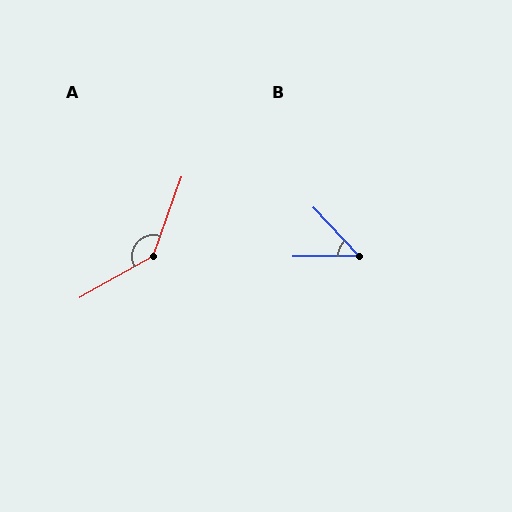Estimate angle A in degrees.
Approximately 139 degrees.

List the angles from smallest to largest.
B (47°), A (139°).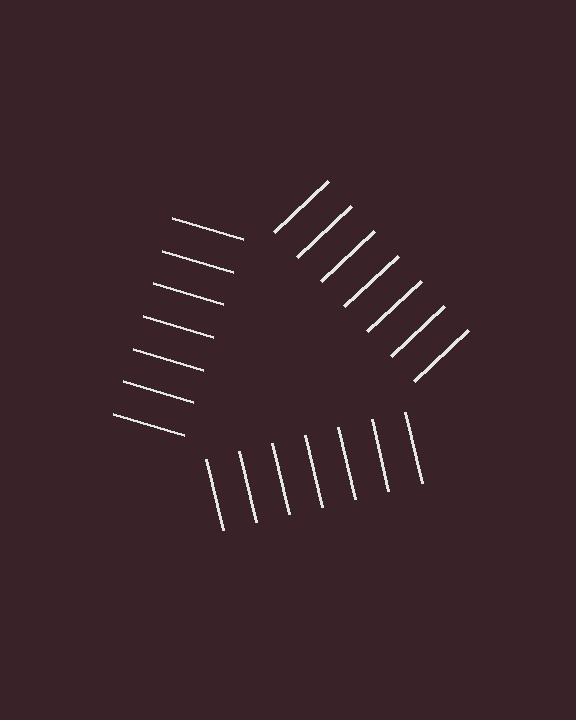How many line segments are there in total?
21 — 7 along each of the 3 edges.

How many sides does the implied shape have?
3 sides — the line-ends trace a triangle.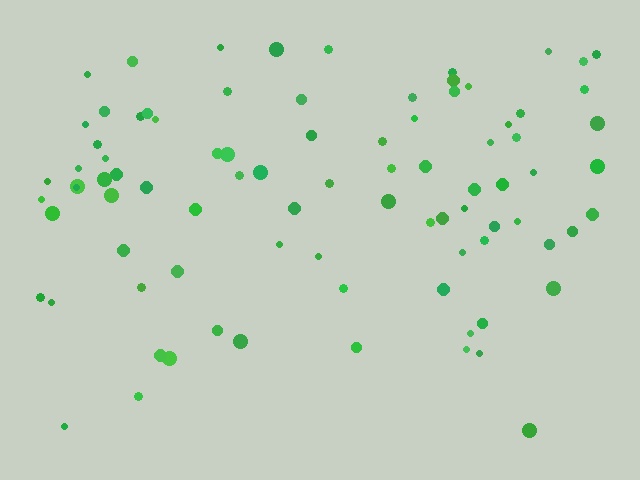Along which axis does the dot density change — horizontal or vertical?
Vertical.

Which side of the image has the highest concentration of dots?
The top.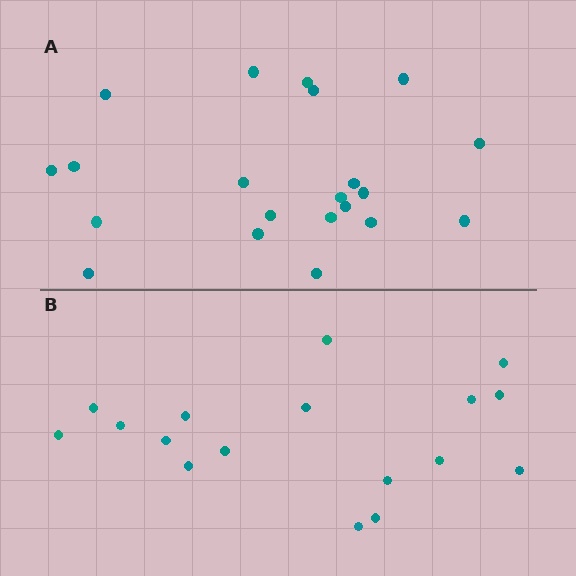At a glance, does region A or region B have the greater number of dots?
Region A (the top region) has more dots.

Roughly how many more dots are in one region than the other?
Region A has about 4 more dots than region B.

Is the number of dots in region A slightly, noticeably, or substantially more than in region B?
Region A has only slightly more — the two regions are fairly close. The ratio is roughly 1.2 to 1.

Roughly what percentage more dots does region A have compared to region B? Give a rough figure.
About 25% more.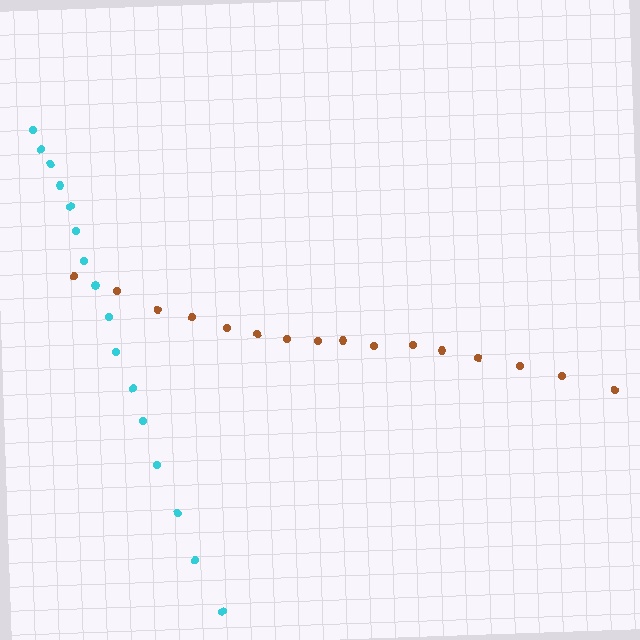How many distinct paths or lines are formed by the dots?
There are 2 distinct paths.